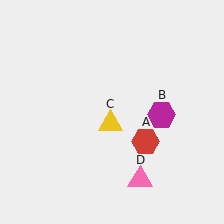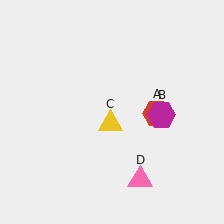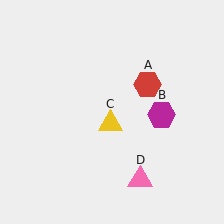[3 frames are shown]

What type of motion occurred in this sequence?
The red hexagon (object A) rotated counterclockwise around the center of the scene.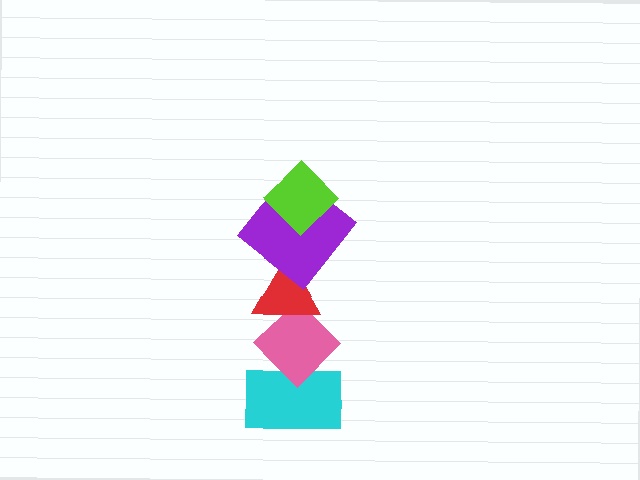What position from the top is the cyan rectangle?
The cyan rectangle is 5th from the top.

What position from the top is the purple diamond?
The purple diamond is 2nd from the top.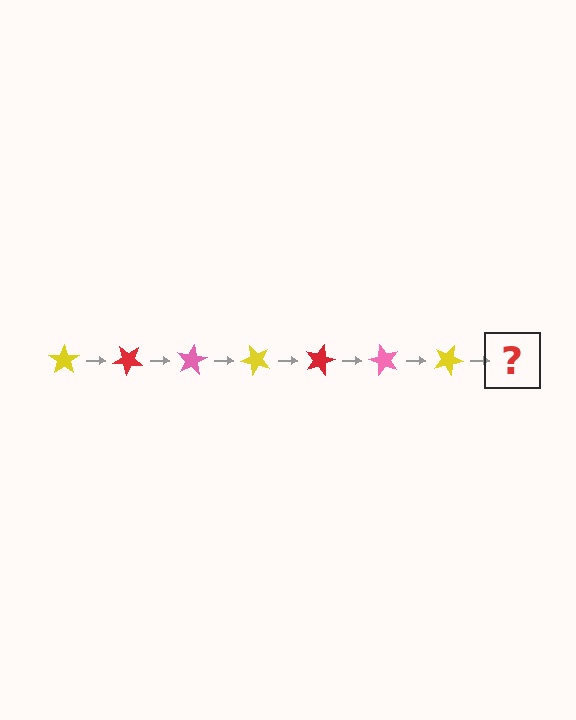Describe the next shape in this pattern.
It should be a red star, rotated 280 degrees from the start.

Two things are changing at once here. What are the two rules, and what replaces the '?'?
The two rules are that it rotates 40 degrees each step and the color cycles through yellow, red, and pink. The '?' should be a red star, rotated 280 degrees from the start.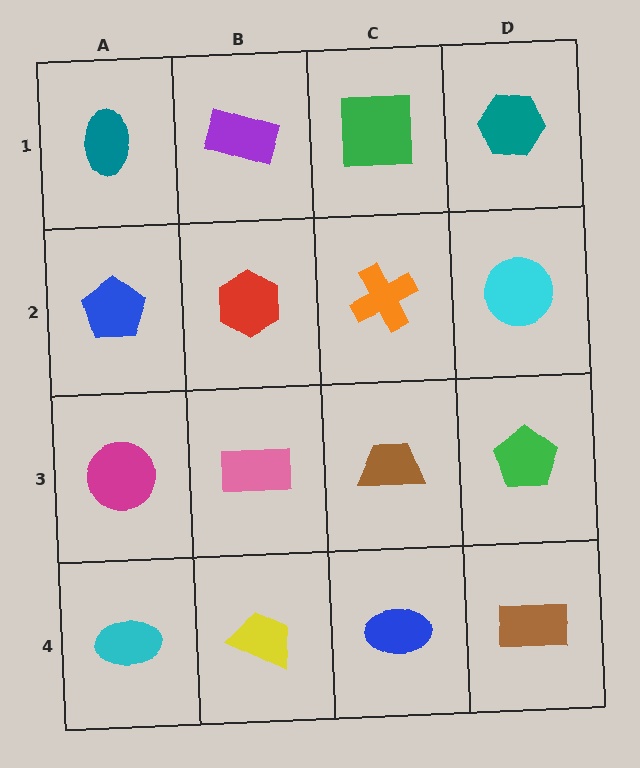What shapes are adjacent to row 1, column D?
A cyan circle (row 2, column D), a green square (row 1, column C).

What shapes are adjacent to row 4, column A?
A magenta circle (row 3, column A), a yellow trapezoid (row 4, column B).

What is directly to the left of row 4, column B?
A cyan ellipse.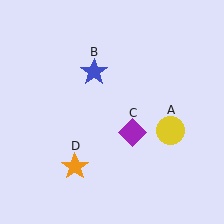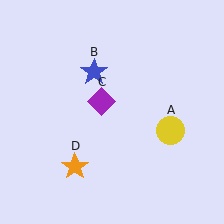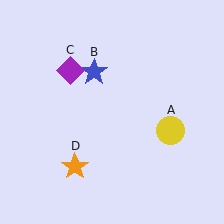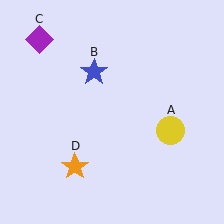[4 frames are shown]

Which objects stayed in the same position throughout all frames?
Yellow circle (object A) and blue star (object B) and orange star (object D) remained stationary.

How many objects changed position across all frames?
1 object changed position: purple diamond (object C).